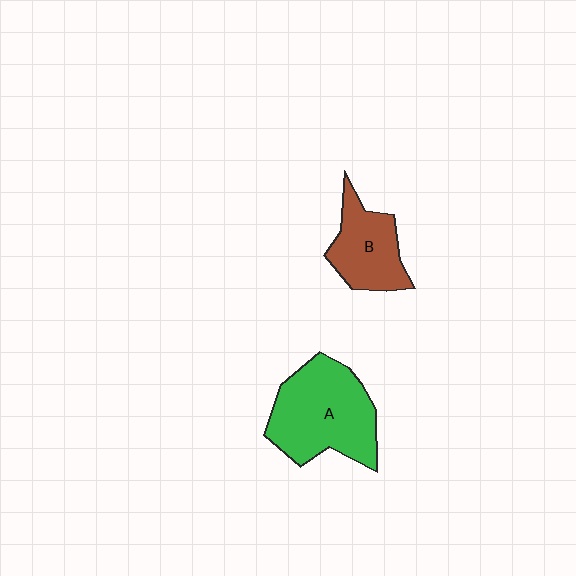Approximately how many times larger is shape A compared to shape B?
Approximately 1.6 times.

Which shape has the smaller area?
Shape B (brown).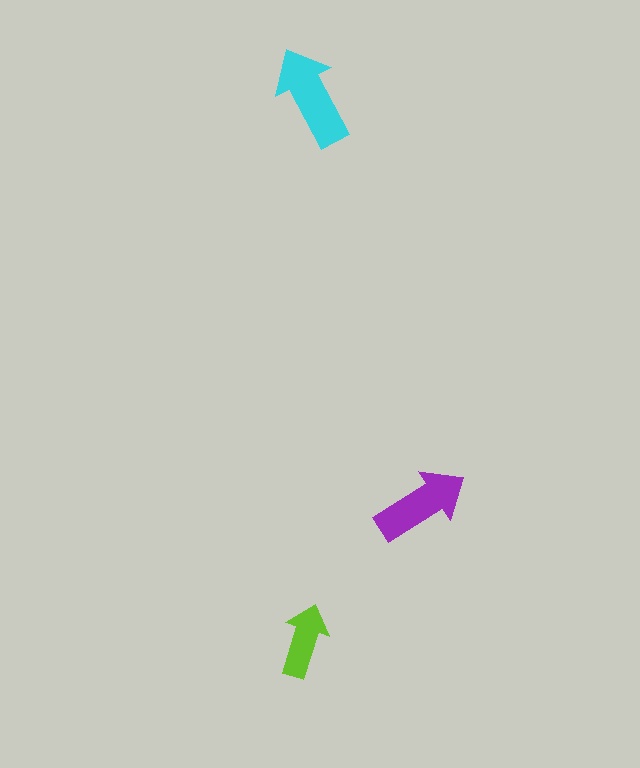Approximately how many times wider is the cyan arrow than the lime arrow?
About 1.5 times wider.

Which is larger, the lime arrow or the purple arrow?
The purple one.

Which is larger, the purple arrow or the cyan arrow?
The cyan one.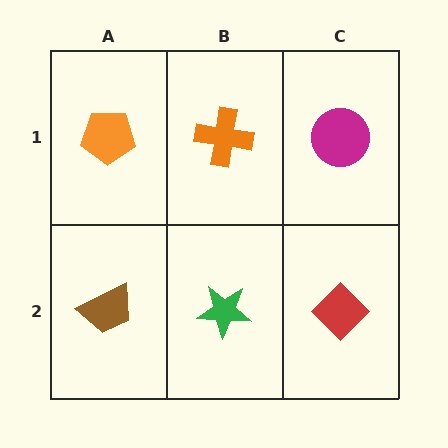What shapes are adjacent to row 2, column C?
A magenta circle (row 1, column C), a green star (row 2, column B).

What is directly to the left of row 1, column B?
An orange pentagon.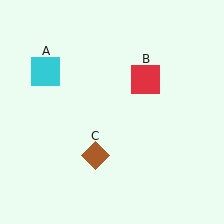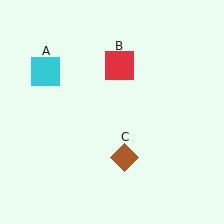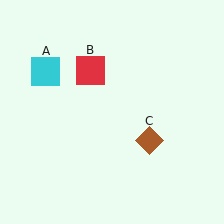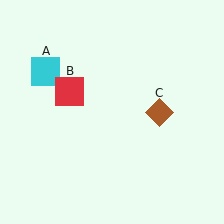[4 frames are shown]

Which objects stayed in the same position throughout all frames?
Cyan square (object A) remained stationary.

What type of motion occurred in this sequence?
The red square (object B), brown diamond (object C) rotated counterclockwise around the center of the scene.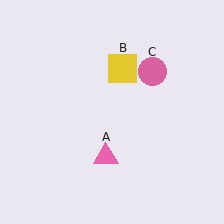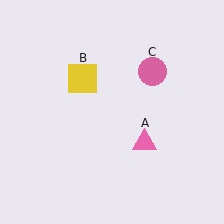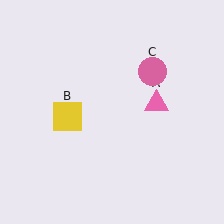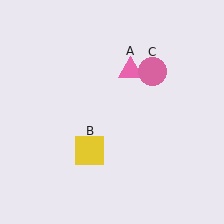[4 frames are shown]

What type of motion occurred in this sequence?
The pink triangle (object A), yellow square (object B) rotated counterclockwise around the center of the scene.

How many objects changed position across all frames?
2 objects changed position: pink triangle (object A), yellow square (object B).